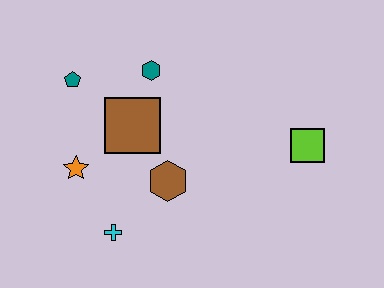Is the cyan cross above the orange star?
No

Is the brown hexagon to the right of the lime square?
No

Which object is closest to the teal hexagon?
The brown square is closest to the teal hexagon.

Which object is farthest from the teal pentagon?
The lime square is farthest from the teal pentagon.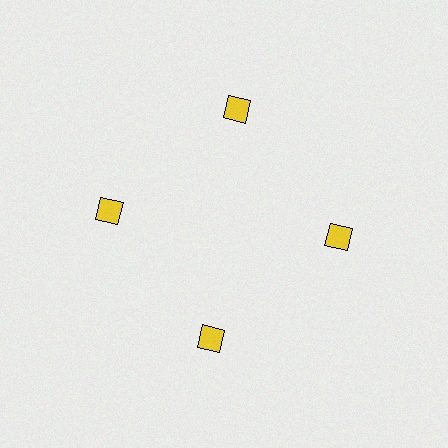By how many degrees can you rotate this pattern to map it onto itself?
The pattern maps onto itself every 90 degrees of rotation.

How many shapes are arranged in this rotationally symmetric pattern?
There are 4 shapes, arranged in 4 groups of 1.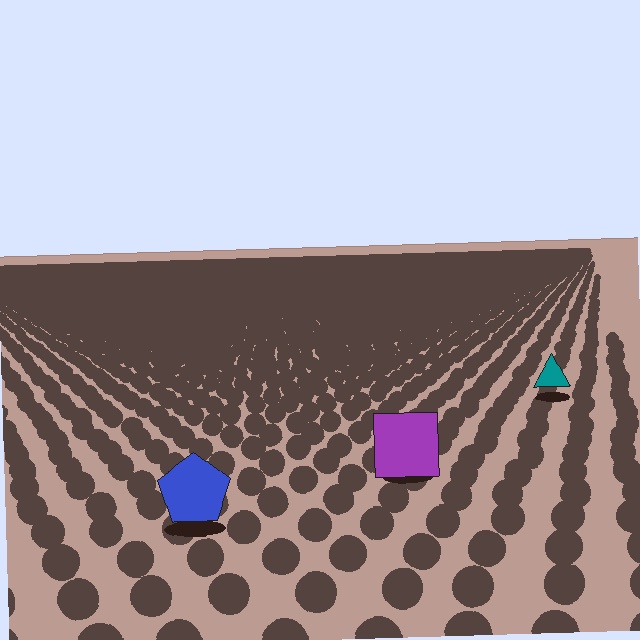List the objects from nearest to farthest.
From nearest to farthest: the blue pentagon, the purple square, the teal triangle.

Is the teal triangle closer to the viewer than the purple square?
No. The purple square is closer — you can tell from the texture gradient: the ground texture is coarser near it.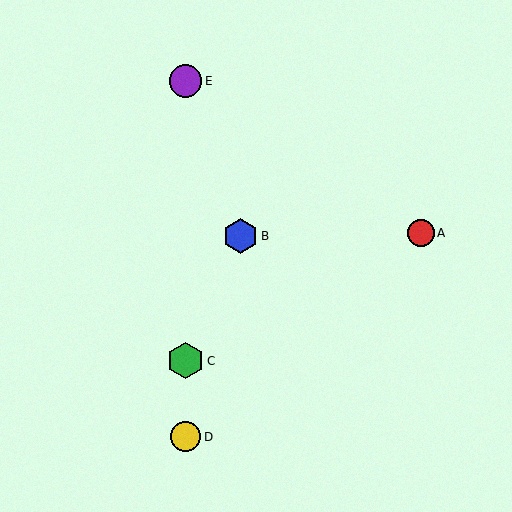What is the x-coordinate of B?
Object B is at x≈241.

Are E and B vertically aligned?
No, E is at x≈186 and B is at x≈241.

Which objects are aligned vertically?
Objects C, D, E are aligned vertically.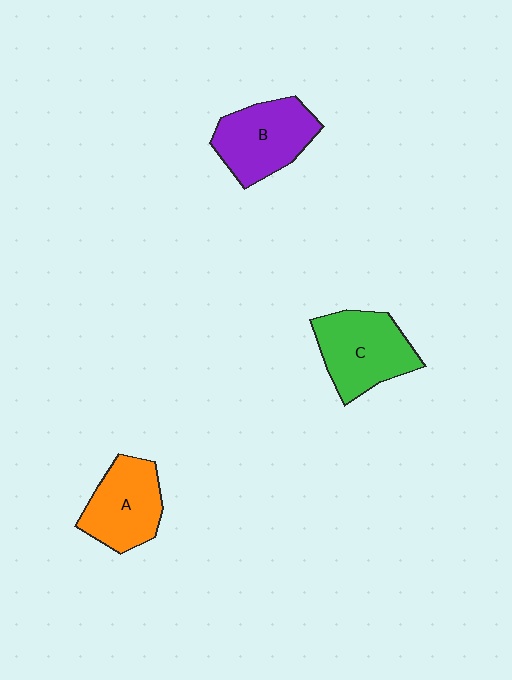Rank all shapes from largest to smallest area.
From largest to smallest: C (green), B (purple), A (orange).